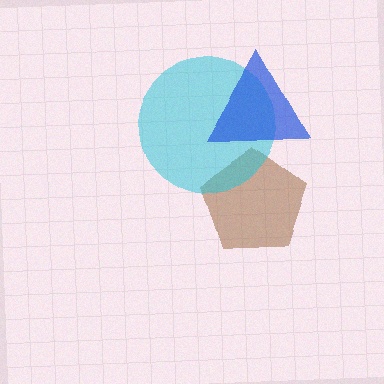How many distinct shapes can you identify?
There are 3 distinct shapes: a brown pentagon, a cyan circle, a blue triangle.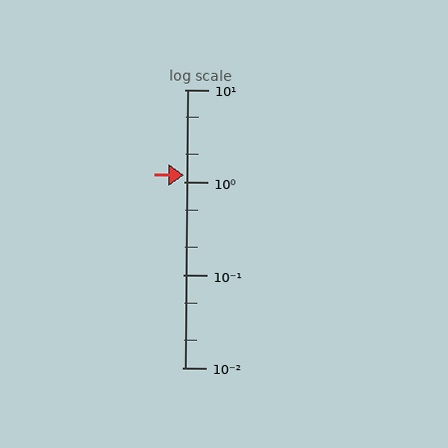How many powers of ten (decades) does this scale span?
The scale spans 3 decades, from 0.01 to 10.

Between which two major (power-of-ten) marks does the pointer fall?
The pointer is between 1 and 10.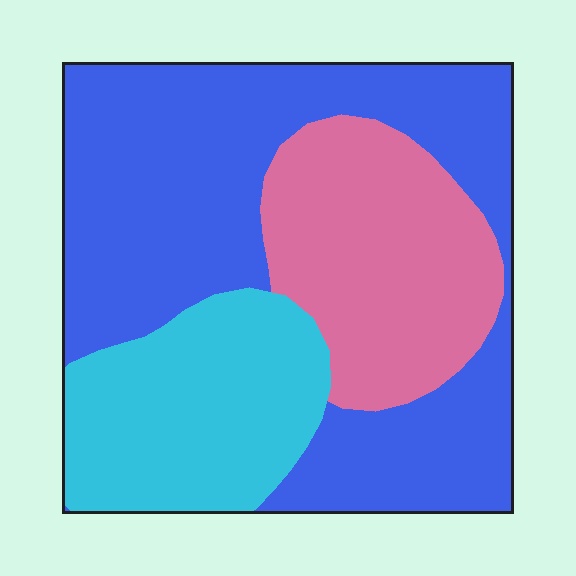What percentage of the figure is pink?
Pink takes up about one quarter (1/4) of the figure.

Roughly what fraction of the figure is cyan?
Cyan takes up about one quarter (1/4) of the figure.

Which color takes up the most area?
Blue, at roughly 50%.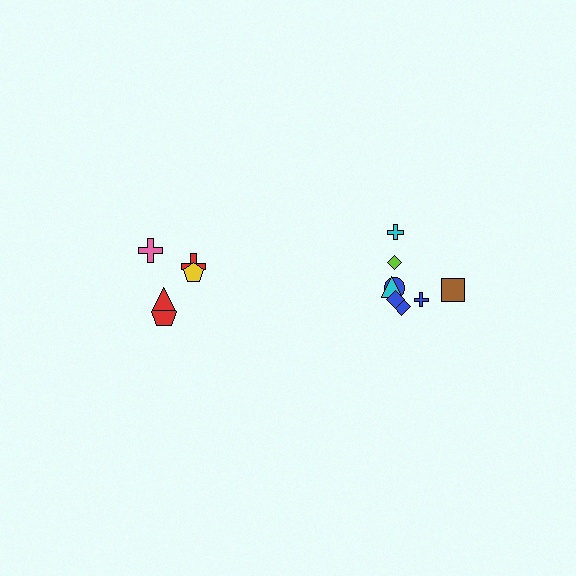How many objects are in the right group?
There are 8 objects.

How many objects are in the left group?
There are 5 objects.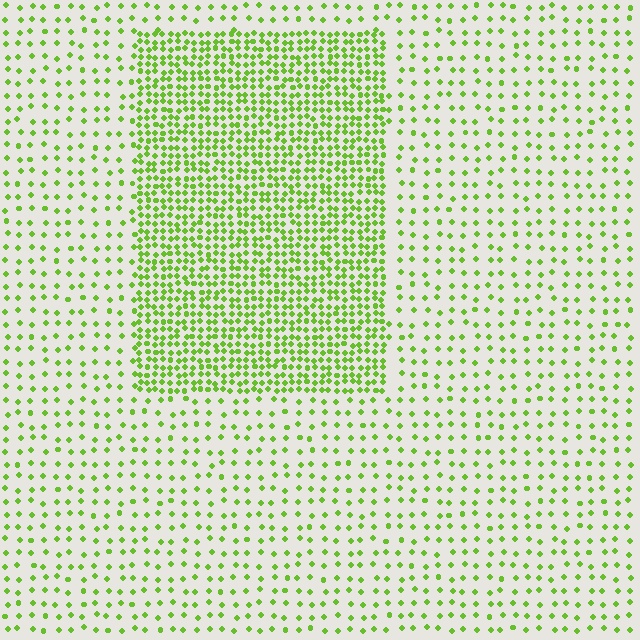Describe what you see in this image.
The image contains small lime elements arranged at two different densities. A rectangle-shaped region is visible where the elements are more densely packed than the surrounding area.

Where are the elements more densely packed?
The elements are more densely packed inside the rectangle boundary.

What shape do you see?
I see a rectangle.